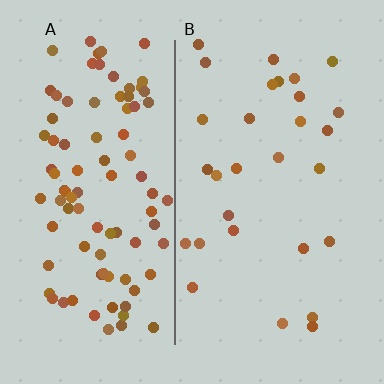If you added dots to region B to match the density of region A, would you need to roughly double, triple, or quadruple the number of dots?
Approximately triple.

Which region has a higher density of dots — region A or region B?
A (the left).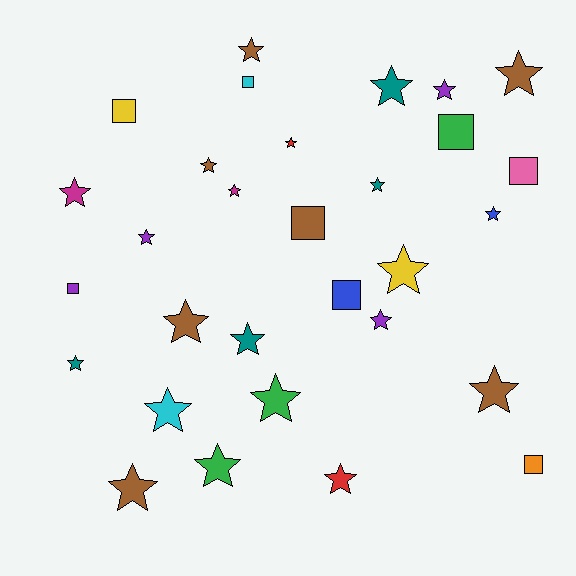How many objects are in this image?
There are 30 objects.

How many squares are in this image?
There are 8 squares.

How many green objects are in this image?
There are 3 green objects.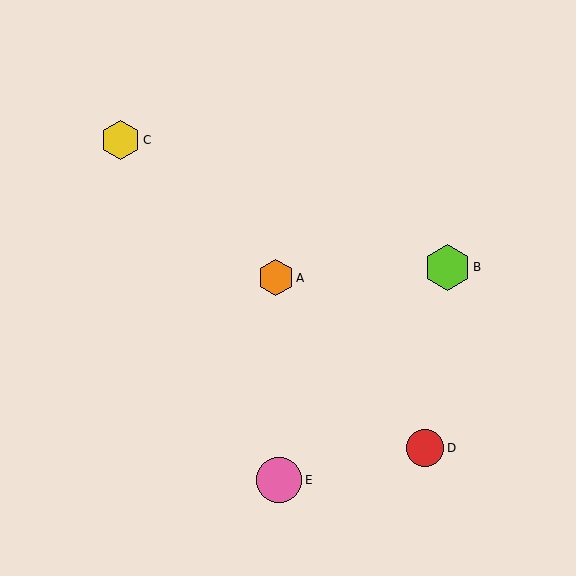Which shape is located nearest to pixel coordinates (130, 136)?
The yellow hexagon (labeled C) at (121, 140) is nearest to that location.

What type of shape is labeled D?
Shape D is a red circle.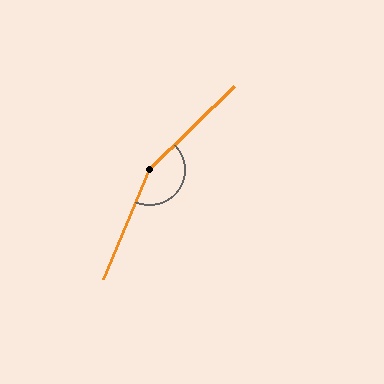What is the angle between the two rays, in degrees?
Approximately 157 degrees.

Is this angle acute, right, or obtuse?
It is obtuse.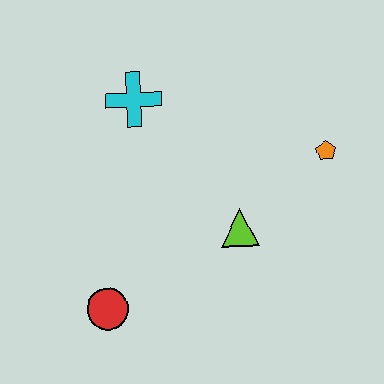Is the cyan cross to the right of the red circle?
Yes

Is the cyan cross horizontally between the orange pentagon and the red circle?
Yes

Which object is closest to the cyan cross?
The lime triangle is closest to the cyan cross.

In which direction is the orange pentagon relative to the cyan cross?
The orange pentagon is to the right of the cyan cross.